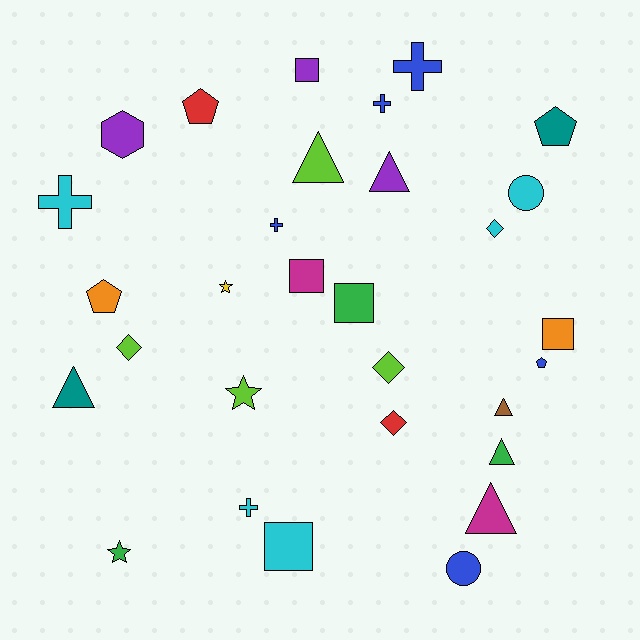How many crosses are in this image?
There are 5 crosses.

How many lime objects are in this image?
There are 4 lime objects.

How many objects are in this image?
There are 30 objects.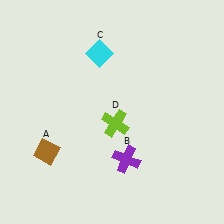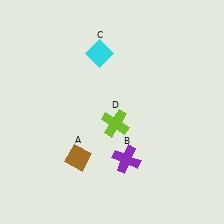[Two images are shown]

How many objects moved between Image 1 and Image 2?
1 object moved between the two images.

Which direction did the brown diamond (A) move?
The brown diamond (A) moved right.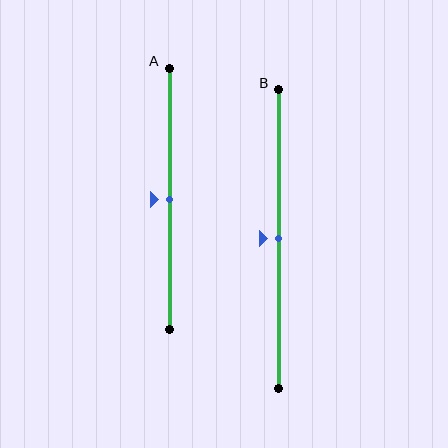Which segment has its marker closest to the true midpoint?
Segment A has its marker closest to the true midpoint.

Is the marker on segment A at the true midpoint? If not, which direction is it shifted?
Yes, the marker on segment A is at the true midpoint.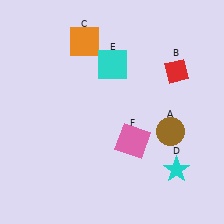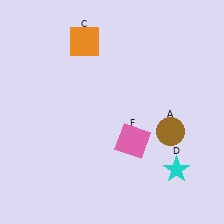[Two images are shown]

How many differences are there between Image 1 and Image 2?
There are 2 differences between the two images.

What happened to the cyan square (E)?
The cyan square (E) was removed in Image 2. It was in the top-right area of Image 1.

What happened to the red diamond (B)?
The red diamond (B) was removed in Image 2. It was in the top-right area of Image 1.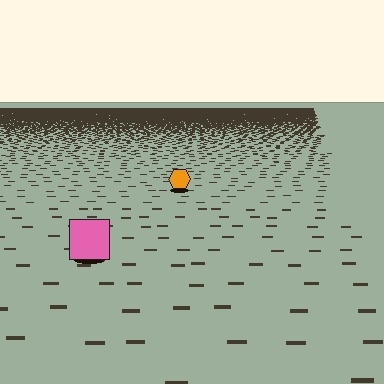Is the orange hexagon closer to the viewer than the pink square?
No. The pink square is closer — you can tell from the texture gradient: the ground texture is coarser near it.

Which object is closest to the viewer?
The pink square is closest. The texture marks near it are larger and more spread out.